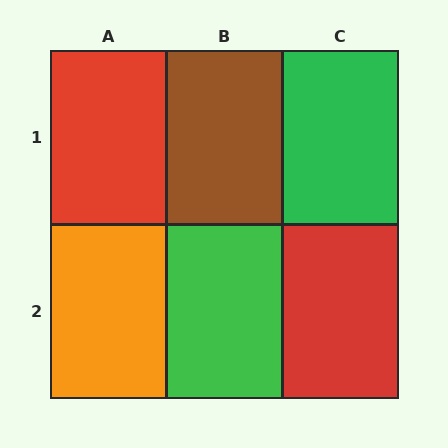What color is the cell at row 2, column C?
Red.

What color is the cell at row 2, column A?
Orange.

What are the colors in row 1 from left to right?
Red, brown, green.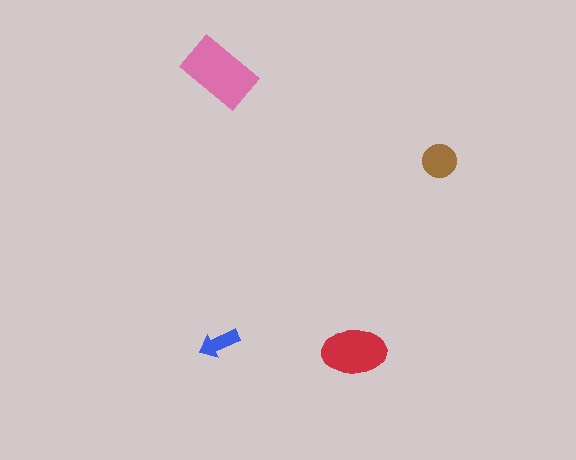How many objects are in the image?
There are 4 objects in the image.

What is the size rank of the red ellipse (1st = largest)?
2nd.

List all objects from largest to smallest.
The pink rectangle, the red ellipse, the brown circle, the blue arrow.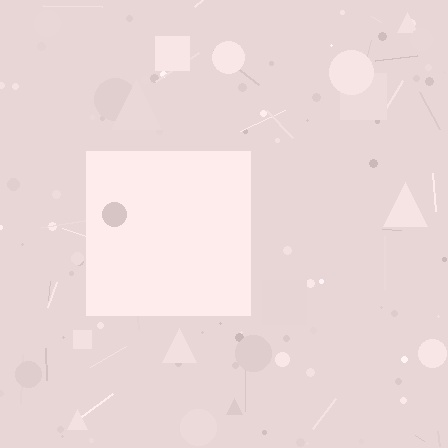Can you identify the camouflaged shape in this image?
The camouflaged shape is a square.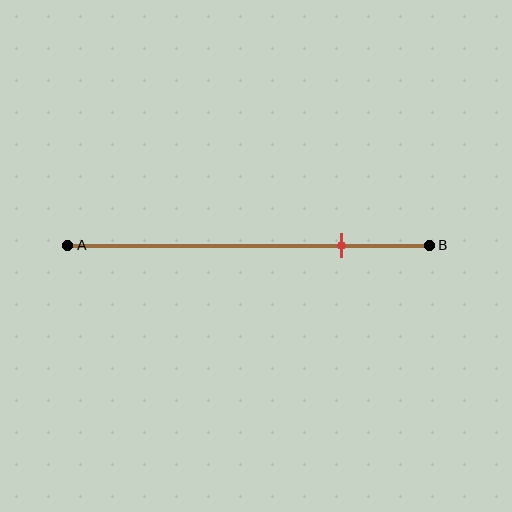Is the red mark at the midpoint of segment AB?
No, the mark is at about 75% from A, not at the 50% midpoint.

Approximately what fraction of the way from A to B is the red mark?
The red mark is approximately 75% of the way from A to B.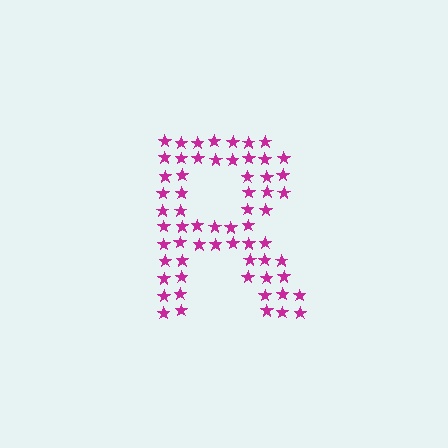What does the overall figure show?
The overall figure shows the letter R.